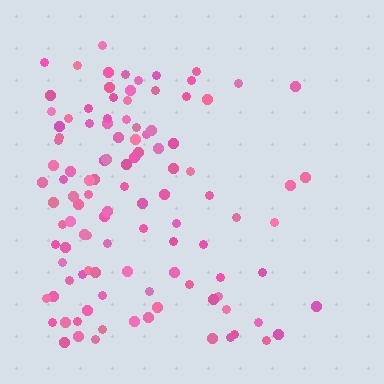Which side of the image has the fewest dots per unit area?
The right.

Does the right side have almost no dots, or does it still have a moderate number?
Still a moderate number, just noticeably fewer than the left.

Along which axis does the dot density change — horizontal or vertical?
Horizontal.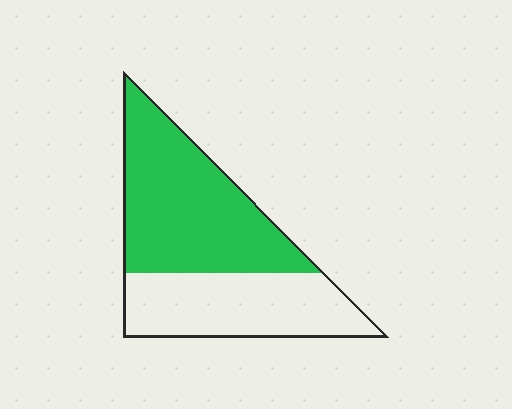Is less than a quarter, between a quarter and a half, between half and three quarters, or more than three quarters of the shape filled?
Between half and three quarters.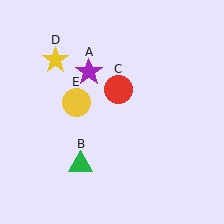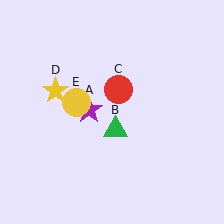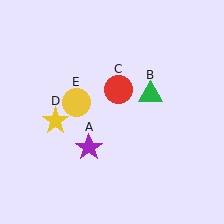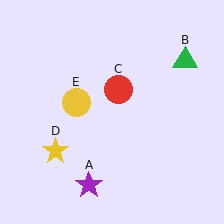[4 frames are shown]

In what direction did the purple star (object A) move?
The purple star (object A) moved down.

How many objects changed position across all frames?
3 objects changed position: purple star (object A), green triangle (object B), yellow star (object D).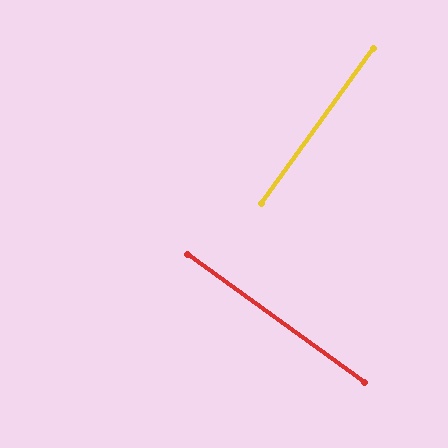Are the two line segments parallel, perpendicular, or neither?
Perpendicular — they meet at approximately 90°.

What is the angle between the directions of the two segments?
Approximately 90 degrees.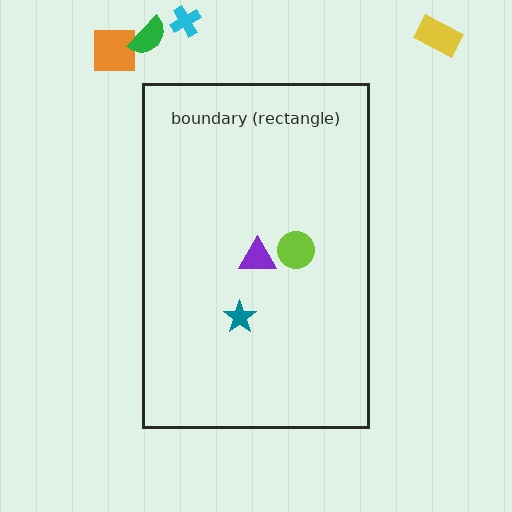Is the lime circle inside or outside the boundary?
Inside.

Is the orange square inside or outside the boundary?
Outside.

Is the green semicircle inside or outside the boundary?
Outside.